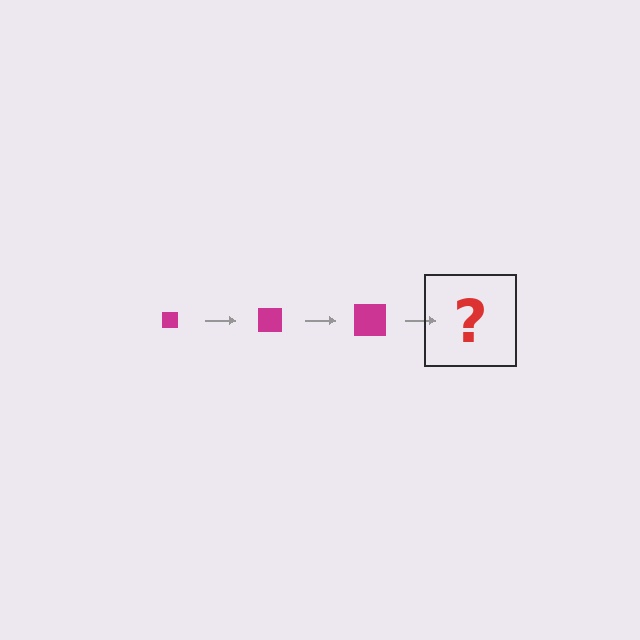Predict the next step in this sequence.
The next step is a magenta square, larger than the previous one.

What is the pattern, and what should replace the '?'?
The pattern is that the square gets progressively larger each step. The '?' should be a magenta square, larger than the previous one.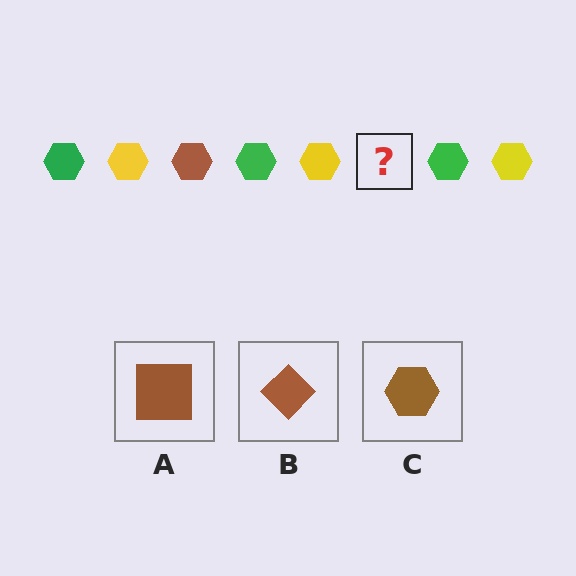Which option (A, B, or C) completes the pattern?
C.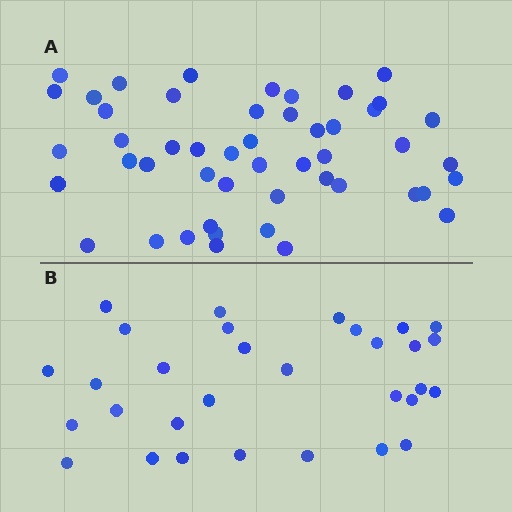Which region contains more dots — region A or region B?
Region A (the top region) has more dots.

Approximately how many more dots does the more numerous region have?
Region A has approximately 20 more dots than region B.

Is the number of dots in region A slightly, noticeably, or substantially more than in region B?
Region A has substantially more. The ratio is roughly 1.6 to 1.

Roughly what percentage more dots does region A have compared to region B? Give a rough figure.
About 60% more.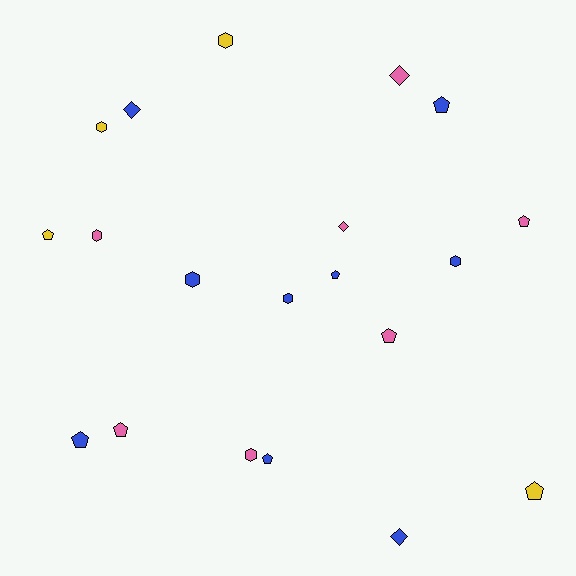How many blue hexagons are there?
There are 3 blue hexagons.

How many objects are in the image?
There are 20 objects.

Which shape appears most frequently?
Pentagon, with 9 objects.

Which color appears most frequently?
Blue, with 9 objects.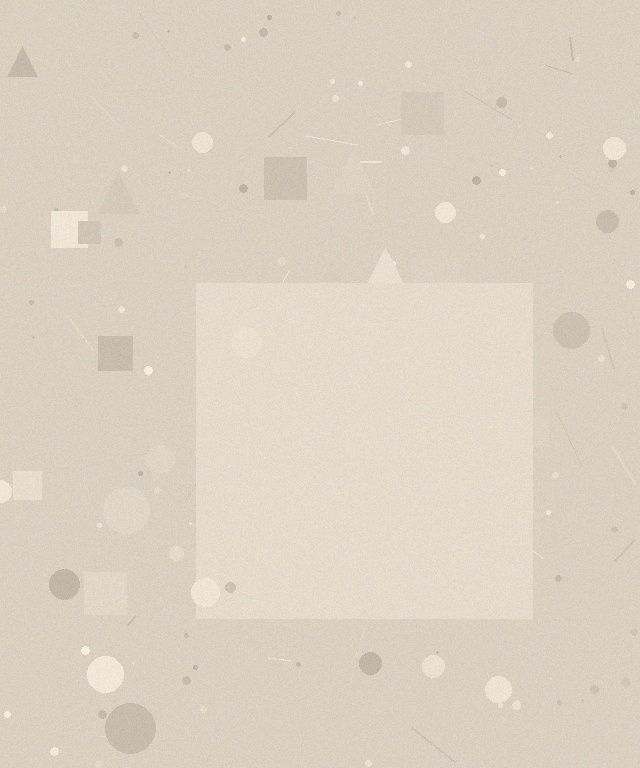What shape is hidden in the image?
A square is hidden in the image.